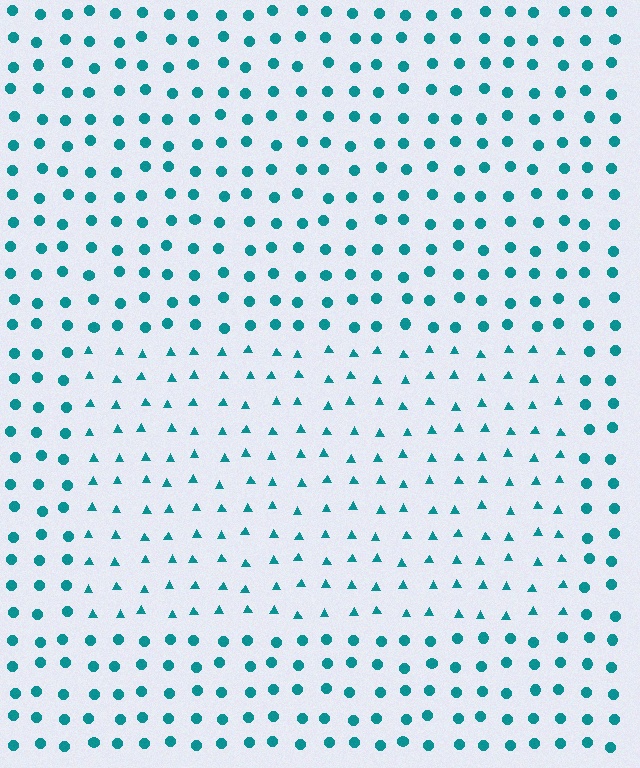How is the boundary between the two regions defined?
The boundary is defined by a change in element shape: triangles inside vs. circles outside. All elements share the same color and spacing.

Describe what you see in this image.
The image is filled with small teal elements arranged in a uniform grid. A rectangle-shaped region contains triangles, while the surrounding area contains circles. The boundary is defined purely by the change in element shape.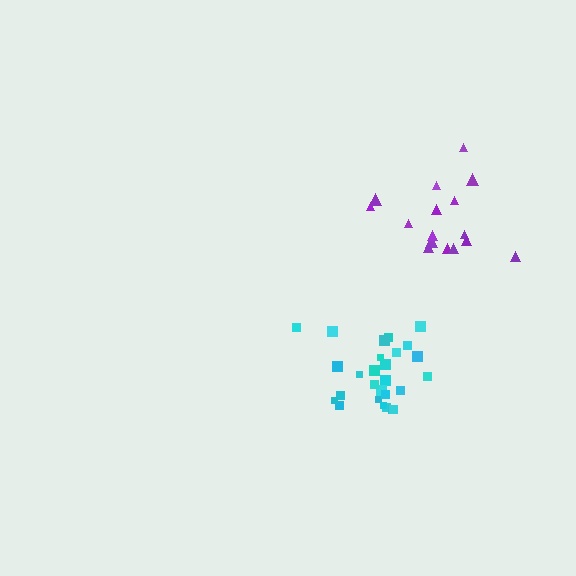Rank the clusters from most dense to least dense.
cyan, purple.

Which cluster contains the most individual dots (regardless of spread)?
Cyan (27).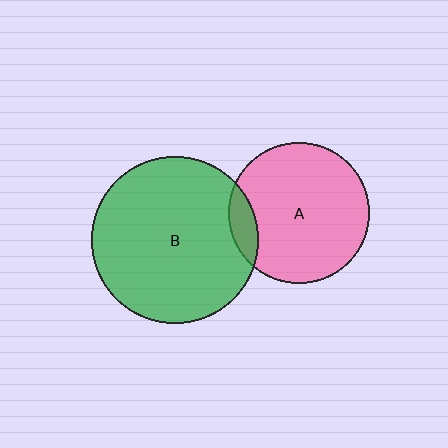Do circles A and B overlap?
Yes.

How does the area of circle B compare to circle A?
Approximately 1.4 times.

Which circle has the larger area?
Circle B (green).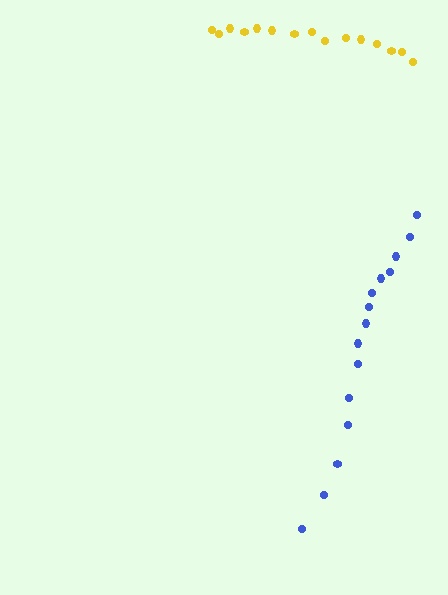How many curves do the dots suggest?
There are 2 distinct paths.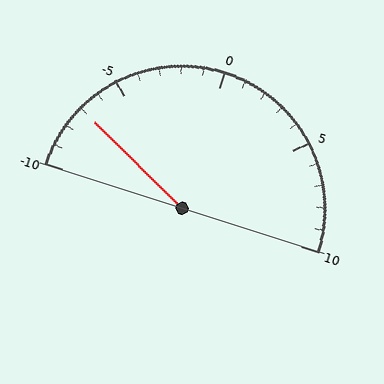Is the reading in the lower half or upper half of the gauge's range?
The reading is in the lower half of the range (-10 to 10).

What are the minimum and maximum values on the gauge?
The gauge ranges from -10 to 10.